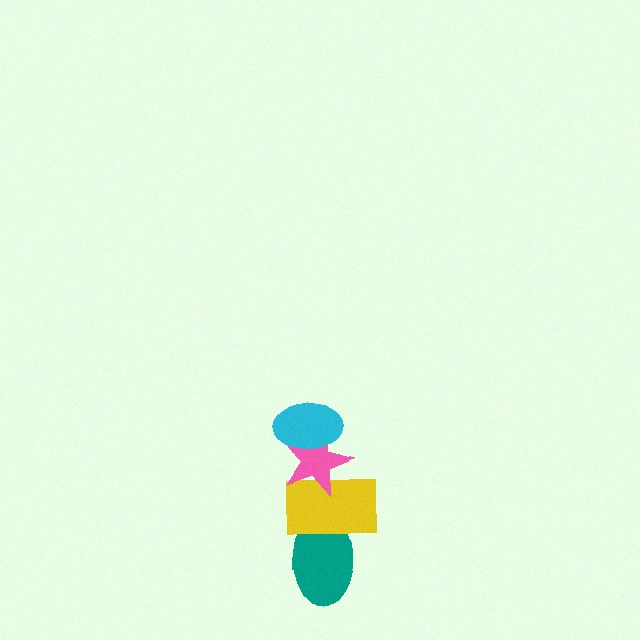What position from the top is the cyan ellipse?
The cyan ellipse is 1st from the top.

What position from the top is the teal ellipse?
The teal ellipse is 4th from the top.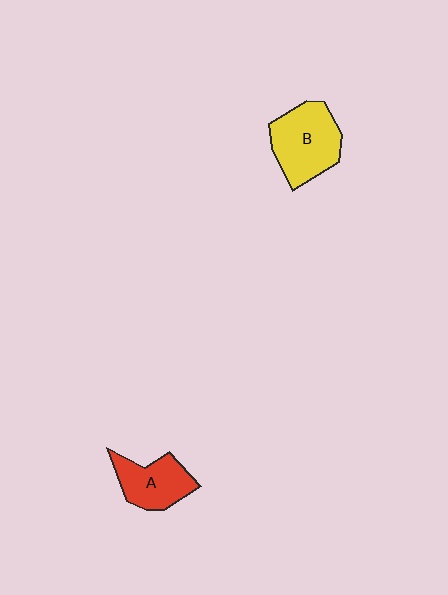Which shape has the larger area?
Shape B (yellow).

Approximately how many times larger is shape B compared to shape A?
Approximately 1.3 times.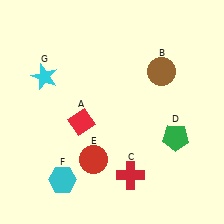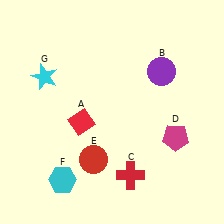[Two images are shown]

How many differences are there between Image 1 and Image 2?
There are 2 differences between the two images.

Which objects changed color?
B changed from brown to purple. D changed from green to magenta.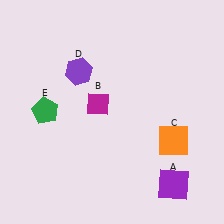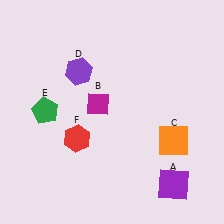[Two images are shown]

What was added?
A red hexagon (F) was added in Image 2.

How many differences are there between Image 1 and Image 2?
There is 1 difference between the two images.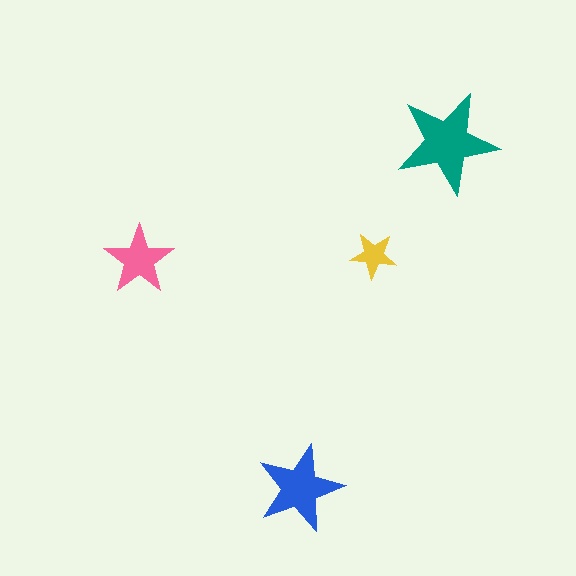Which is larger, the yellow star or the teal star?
The teal one.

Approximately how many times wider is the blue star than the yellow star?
About 2 times wider.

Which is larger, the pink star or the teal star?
The teal one.